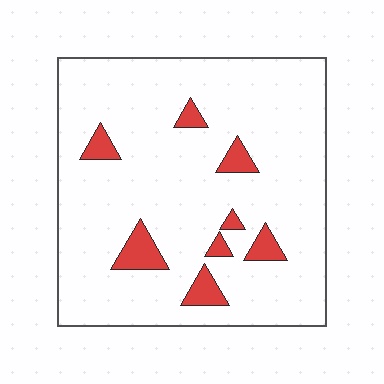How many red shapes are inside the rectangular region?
8.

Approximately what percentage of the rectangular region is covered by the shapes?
Approximately 10%.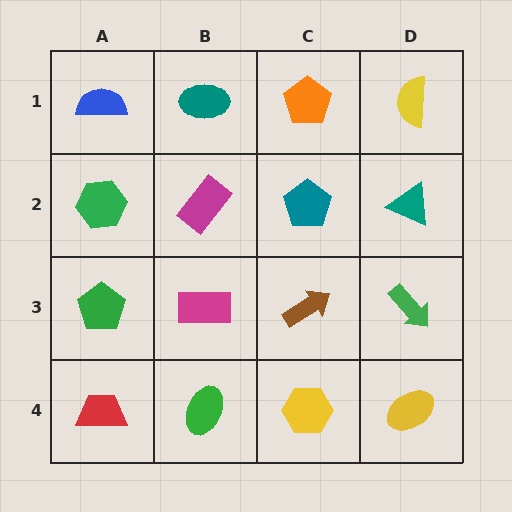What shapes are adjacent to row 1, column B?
A magenta rectangle (row 2, column B), a blue semicircle (row 1, column A), an orange pentagon (row 1, column C).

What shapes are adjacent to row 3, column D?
A teal triangle (row 2, column D), a yellow ellipse (row 4, column D), a brown arrow (row 3, column C).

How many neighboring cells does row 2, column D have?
3.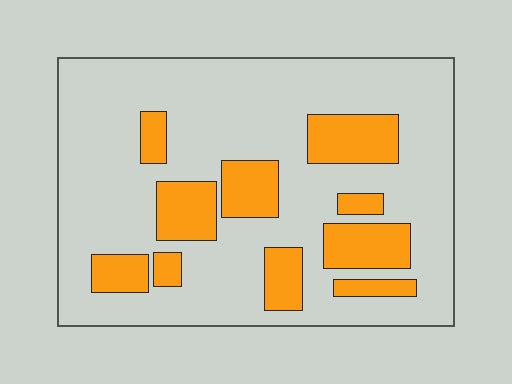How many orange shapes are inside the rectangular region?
10.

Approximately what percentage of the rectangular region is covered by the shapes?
Approximately 25%.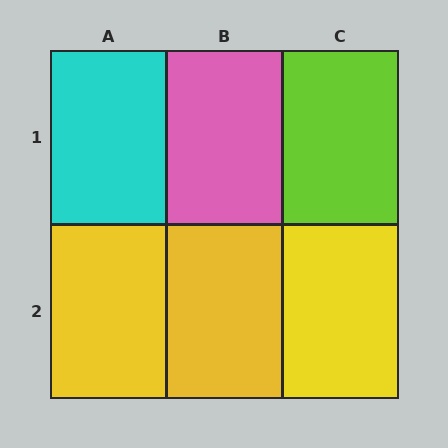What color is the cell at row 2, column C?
Yellow.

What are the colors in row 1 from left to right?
Cyan, pink, lime.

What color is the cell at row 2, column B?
Yellow.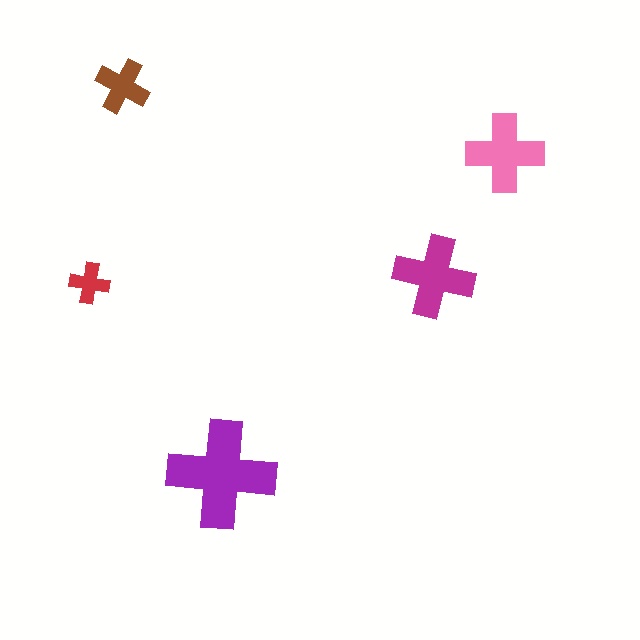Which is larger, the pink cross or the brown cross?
The pink one.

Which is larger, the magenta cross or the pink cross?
The magenta one.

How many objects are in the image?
There are 5 objects in the image.